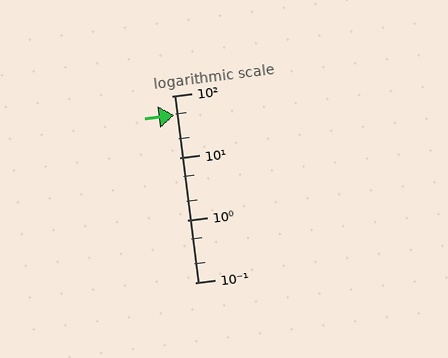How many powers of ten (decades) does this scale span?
The scale spans 3 decades, from 0.1 to 100.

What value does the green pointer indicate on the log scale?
The pointer indicates approximately 48.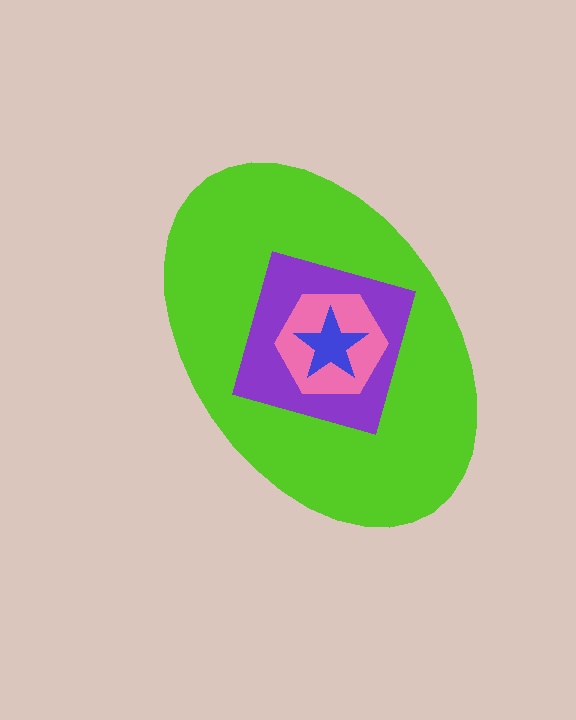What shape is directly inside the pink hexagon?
The blue star.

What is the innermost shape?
The blue star.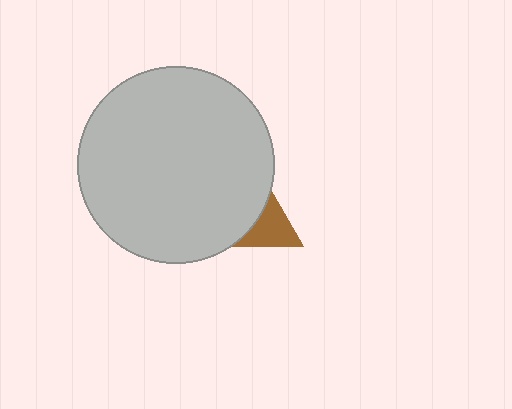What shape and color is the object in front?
The object in front is a light gray circle.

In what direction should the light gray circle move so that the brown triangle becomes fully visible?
The light gray circle should move left. That is the shortest direction to clear the overlap and leave the brown triangle fully visible.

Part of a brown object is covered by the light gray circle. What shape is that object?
It is a triangle.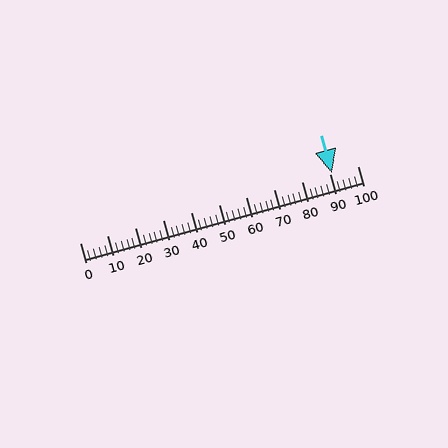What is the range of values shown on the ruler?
The ruler shows values from 0 to 100.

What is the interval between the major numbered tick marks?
The major tick marks are spaced 10 units apart.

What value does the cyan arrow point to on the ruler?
The cyan arrow points to approximately 91.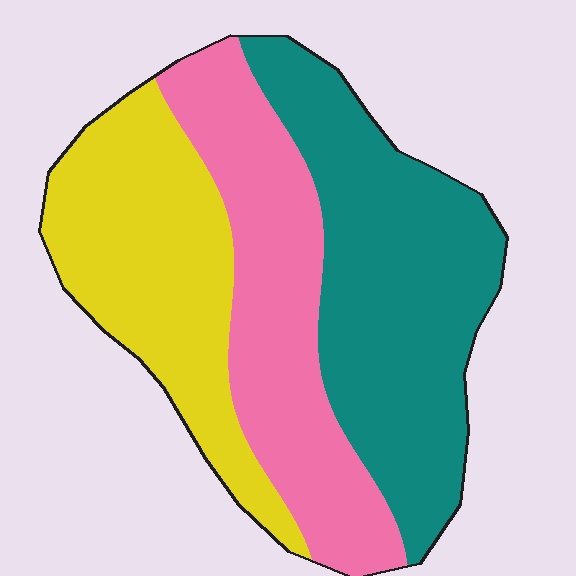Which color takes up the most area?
Teal, at roughly 40%.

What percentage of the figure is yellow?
Yellow takes up about one third (1/3) of the figure.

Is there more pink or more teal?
Teal.